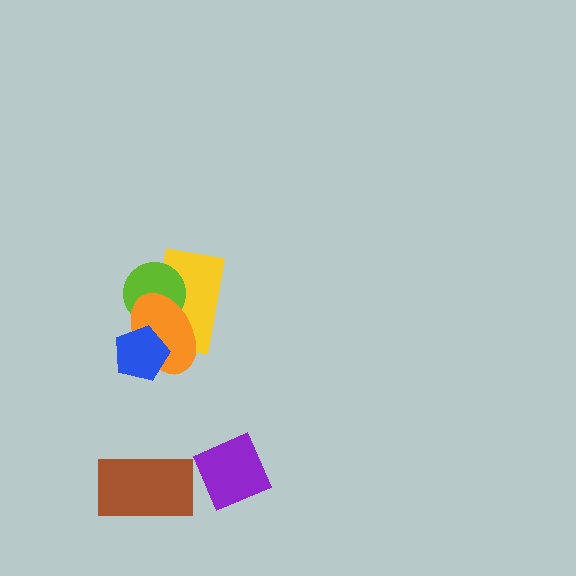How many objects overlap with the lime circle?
2 objects overlap with the lime circle.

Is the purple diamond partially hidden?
No, no other shape covers it.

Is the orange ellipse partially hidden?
Yes, it is partially covered by another shape.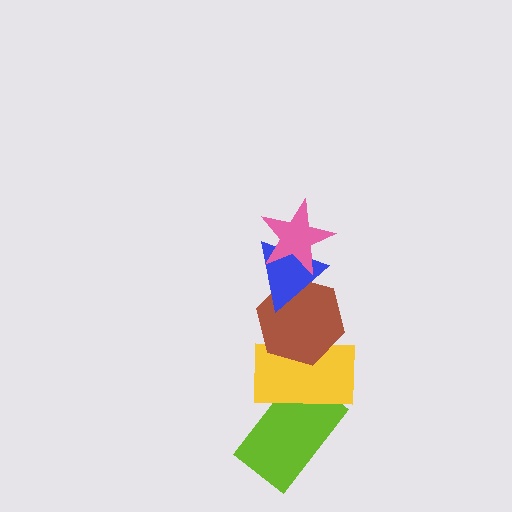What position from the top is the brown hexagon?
The brown hexagon is 3rd from the top.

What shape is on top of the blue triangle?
The pink star is on top of the blue triangle.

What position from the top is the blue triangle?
The blue triangle is 2nd from the top.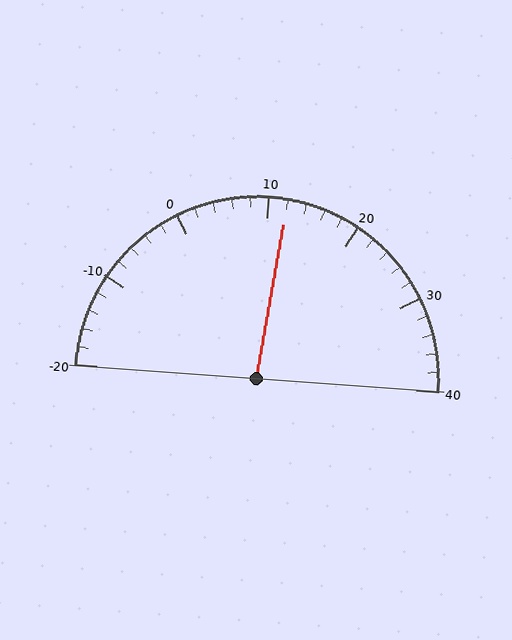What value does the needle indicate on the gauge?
The needle indicates approximately 12.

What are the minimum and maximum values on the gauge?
The gauge ranges from -20 to 40.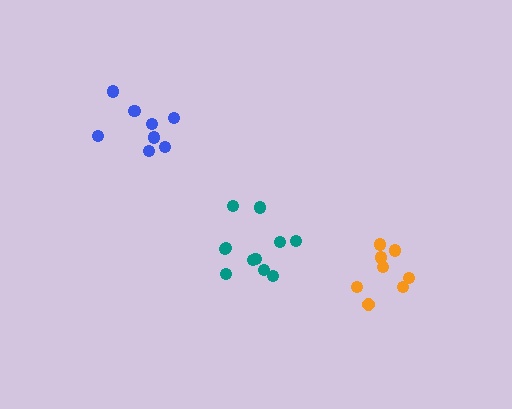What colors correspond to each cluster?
The clusters are colored: blue, orange, teal.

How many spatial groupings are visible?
There are 3 spatial groupings.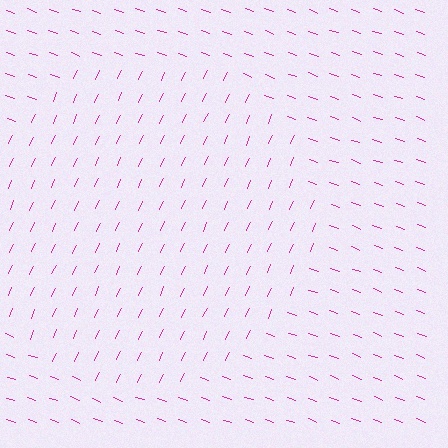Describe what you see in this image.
The image is filled with small magenta line segments. A circle region in the image has lines oriented differently from the surrounding lines, creating a visible texture boundary.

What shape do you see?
I see a circle.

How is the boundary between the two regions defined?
The boundary is defined purely by a change in line orientation (approximately 84 degrees difference). All lines are the same color and thickness.